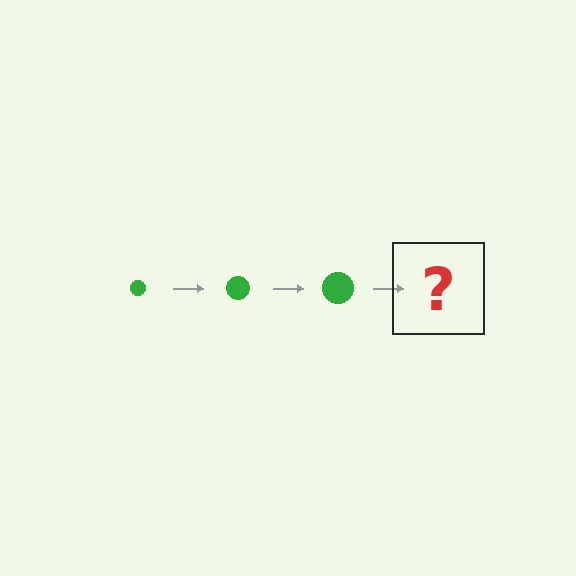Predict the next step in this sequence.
The next step is a green circle, larger than the previous one.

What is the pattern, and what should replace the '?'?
The pattern is that the circle gets progressively larger each step. The '?' should be a green circle, larger than the previous one.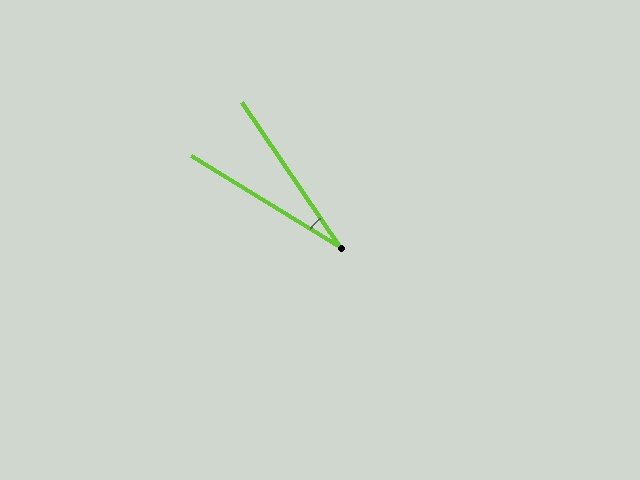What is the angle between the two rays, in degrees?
Approximately 24 degrees.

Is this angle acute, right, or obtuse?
It is acute.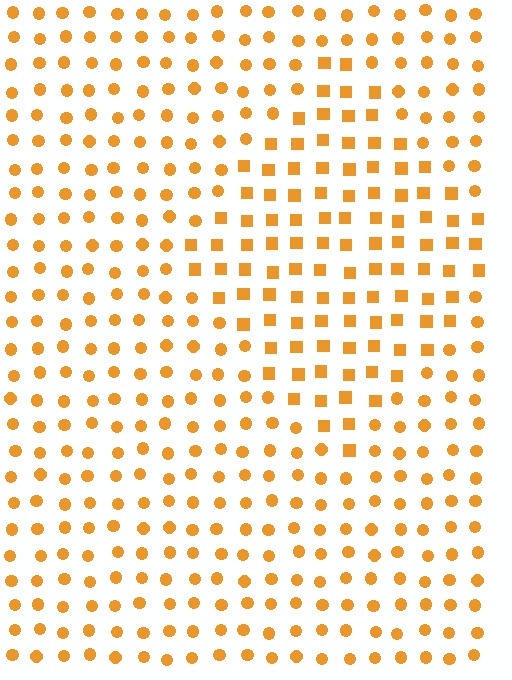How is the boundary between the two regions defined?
The boundary is defined by a change in element shape: squares inside vs. circles outside. All elements share the same color and spacing.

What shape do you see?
I see a diamond.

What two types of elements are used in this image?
The image uses squares inside the diamond region and circles outside it.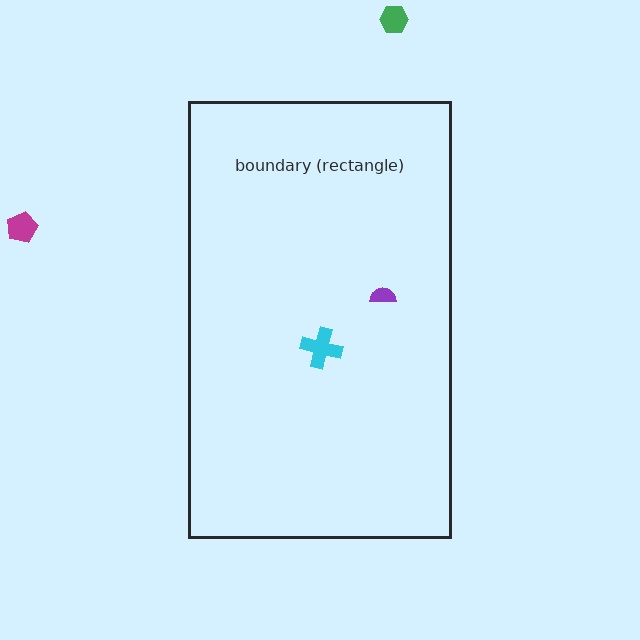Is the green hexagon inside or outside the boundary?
Outside.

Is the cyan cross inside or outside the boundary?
Inside.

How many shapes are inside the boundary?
2 inside, 2 outside.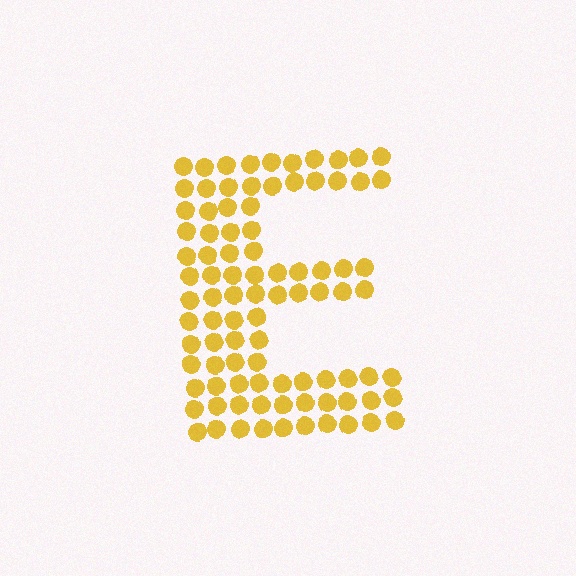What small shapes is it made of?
It is made of small circles.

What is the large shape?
The large shape is the letter E.